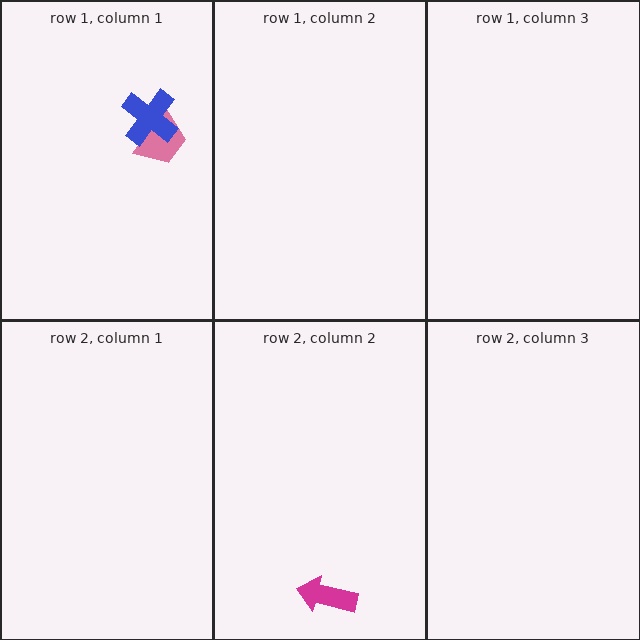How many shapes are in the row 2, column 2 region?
1.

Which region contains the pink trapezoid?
The row 1, column 1 region.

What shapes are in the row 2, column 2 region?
The magenta arrow.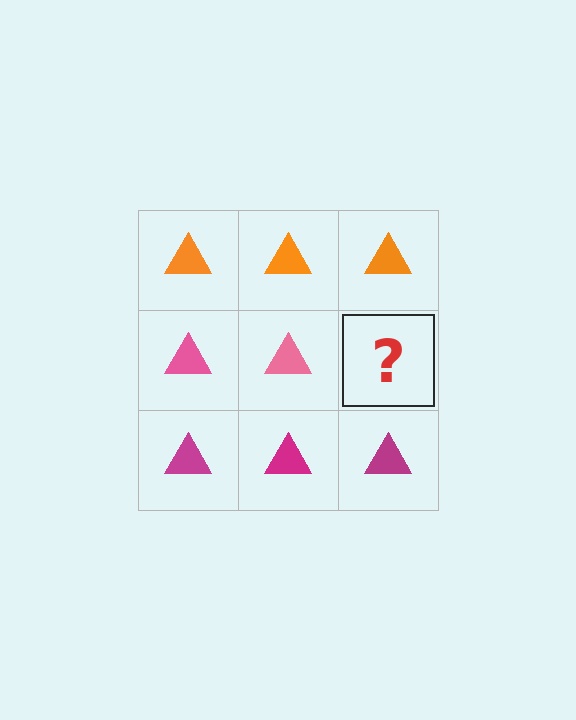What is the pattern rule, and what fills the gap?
The rule is that each row has a consistent color. The gap should be filled with a pink triangle.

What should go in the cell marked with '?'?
The missing cell should contain a pink triangle.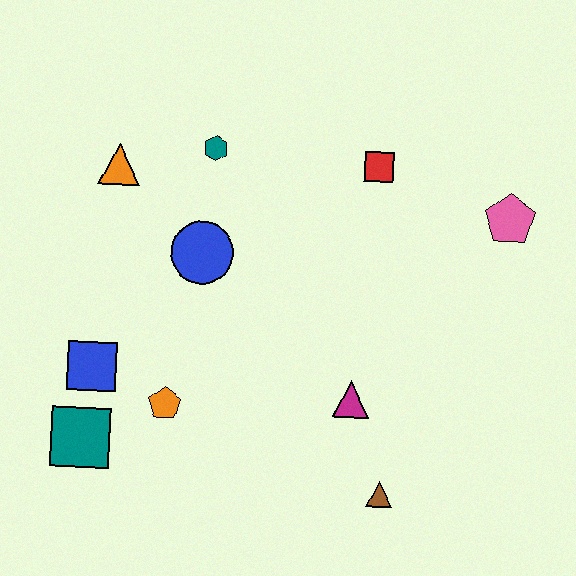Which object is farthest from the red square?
The teal square is farthest from the red square.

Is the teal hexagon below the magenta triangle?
No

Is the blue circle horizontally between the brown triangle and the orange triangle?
Yes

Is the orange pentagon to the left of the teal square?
No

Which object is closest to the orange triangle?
The teal hexagon is closest to the orange triangle.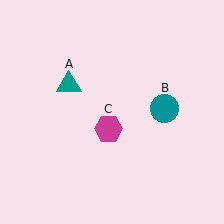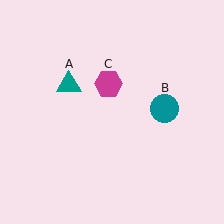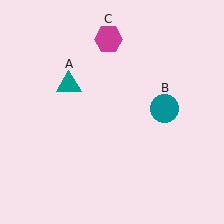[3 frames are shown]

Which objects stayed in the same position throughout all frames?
Teal triangle (object A) and teal circle (object B) remained stationary.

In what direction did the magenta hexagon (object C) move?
The magenta hexagon (object C) moved up.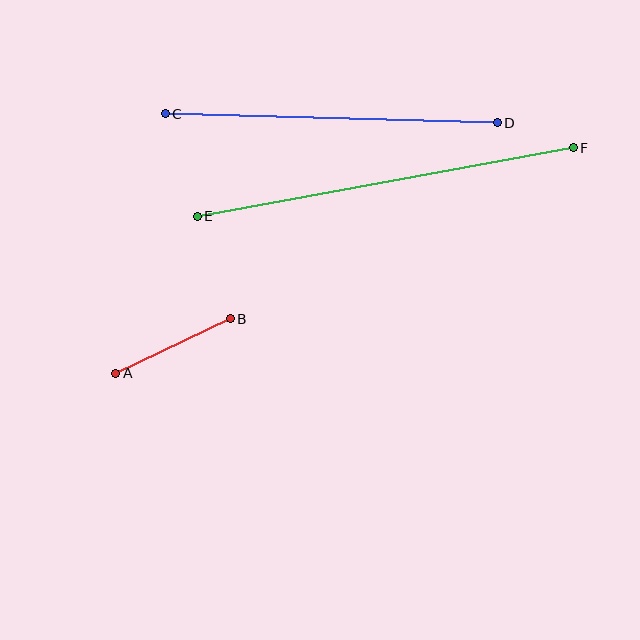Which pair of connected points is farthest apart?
Points E and F are farthest apart.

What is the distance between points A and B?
The distance is approximately 127 pixels.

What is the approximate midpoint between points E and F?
The midpoint is at approximately (385, 182) pixels.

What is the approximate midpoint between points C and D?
The midpoint is at approximately (331, 118) pixels.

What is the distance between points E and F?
The distance is approximately 382 pixels.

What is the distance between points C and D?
The distance is approximately 332 pixels.